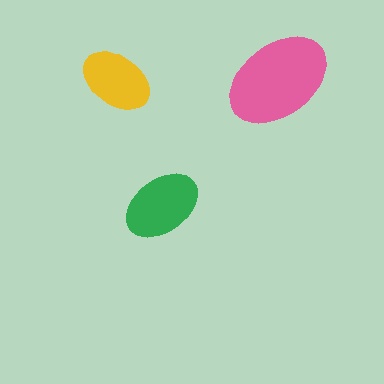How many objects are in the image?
There are 3 objects in the image.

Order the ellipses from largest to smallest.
the pink one, the green one, the yellow one.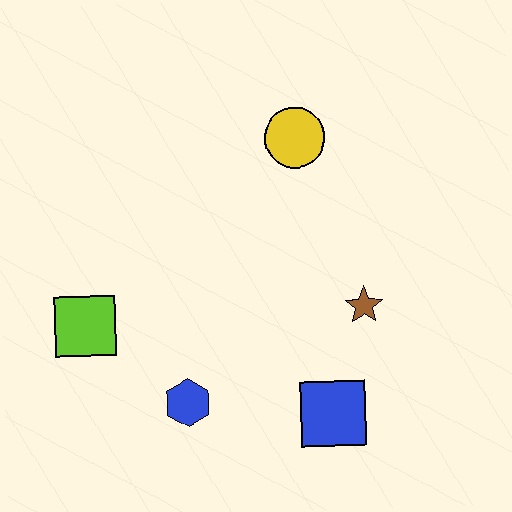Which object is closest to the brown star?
The blue square is closest to the brown star.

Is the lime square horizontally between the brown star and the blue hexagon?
No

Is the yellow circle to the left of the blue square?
Yes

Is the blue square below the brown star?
Yes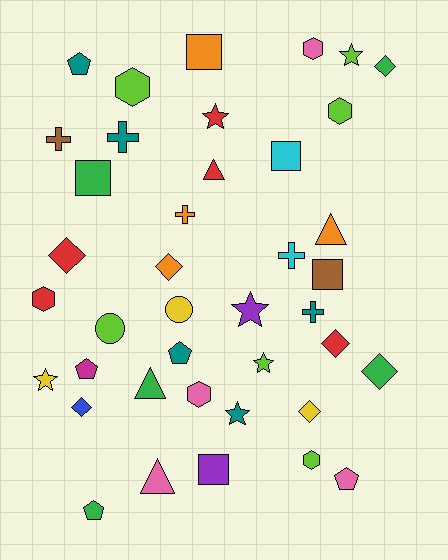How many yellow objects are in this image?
There are 3 yellow objects.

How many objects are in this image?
There are 40 objects.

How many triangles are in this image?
There are 4 triangles.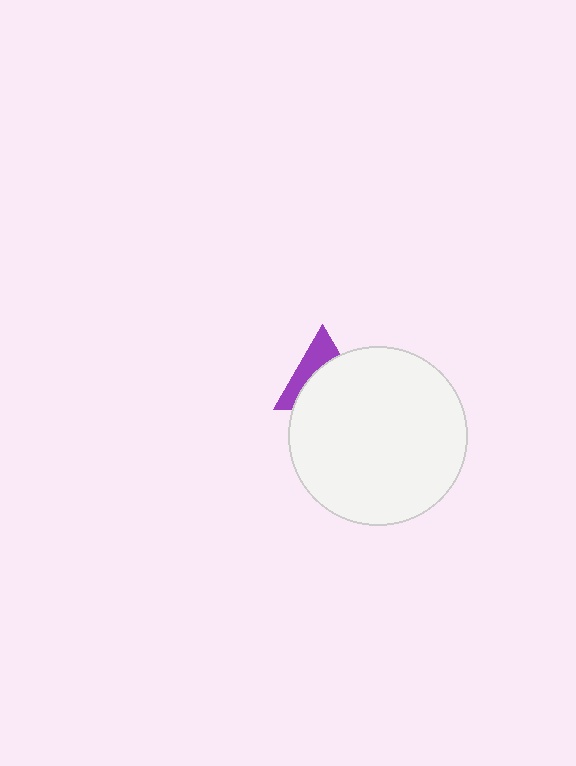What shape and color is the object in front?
The object in front is a white circle.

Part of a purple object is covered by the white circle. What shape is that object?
It is a triangle.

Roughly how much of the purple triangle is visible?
A small part of it is visible (roughly 39%).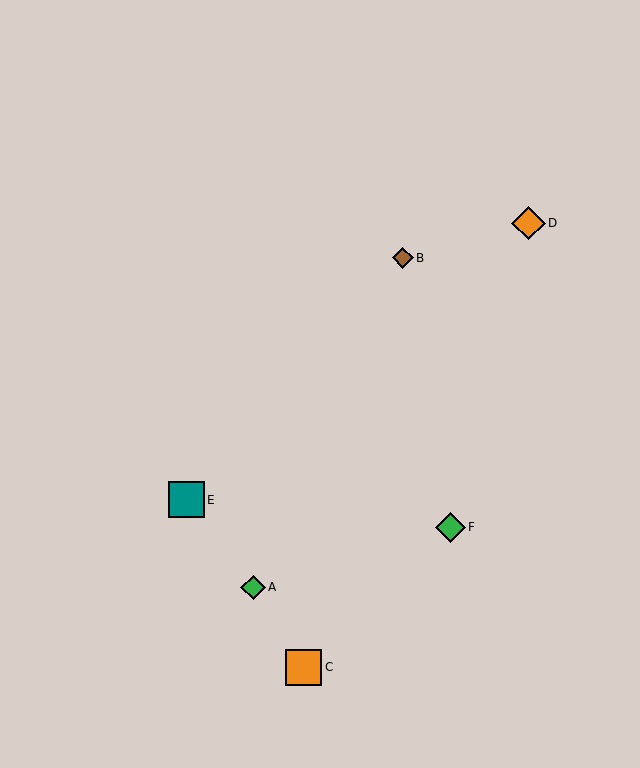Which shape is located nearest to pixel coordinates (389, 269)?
The brown diamond (labeled B) at (403, 258) is nearest to that location.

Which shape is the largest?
The orange square (labeled C) is the largest.